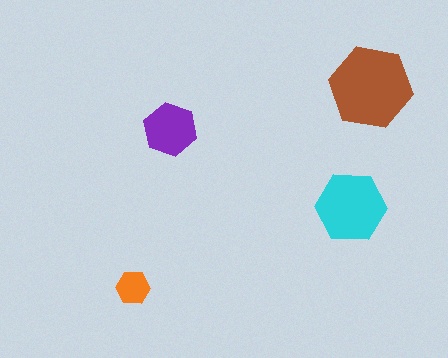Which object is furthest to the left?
The orange hexagon is leftmost.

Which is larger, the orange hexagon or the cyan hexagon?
The cyan one.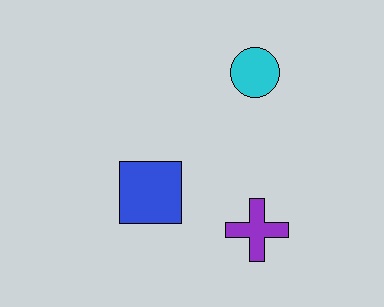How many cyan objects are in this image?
There is 1 cyan object.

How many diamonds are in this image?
There are no diamonds.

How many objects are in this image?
There are 3 objects.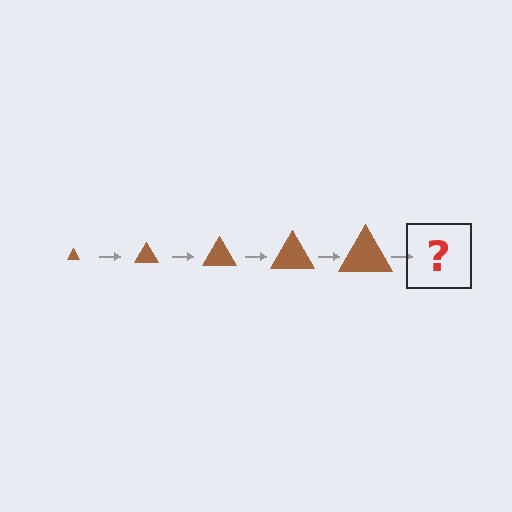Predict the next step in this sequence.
The next step is a brown triangle, larger than the previous one.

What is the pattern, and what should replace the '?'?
The pattern is that the triangle gets progressively larger each step. The '?' should be a brown triangle, larger than the previous one.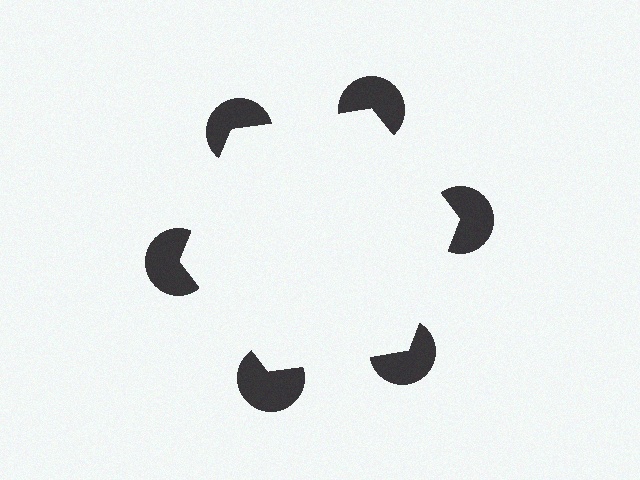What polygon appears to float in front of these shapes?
An illusory hexagon — its edges are inferred from the aligned wedge cuts in the pac-man discs, not physically drawn.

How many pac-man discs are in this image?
There are 6 — one at each vertex of the illusory hexagon.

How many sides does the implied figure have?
6 sides.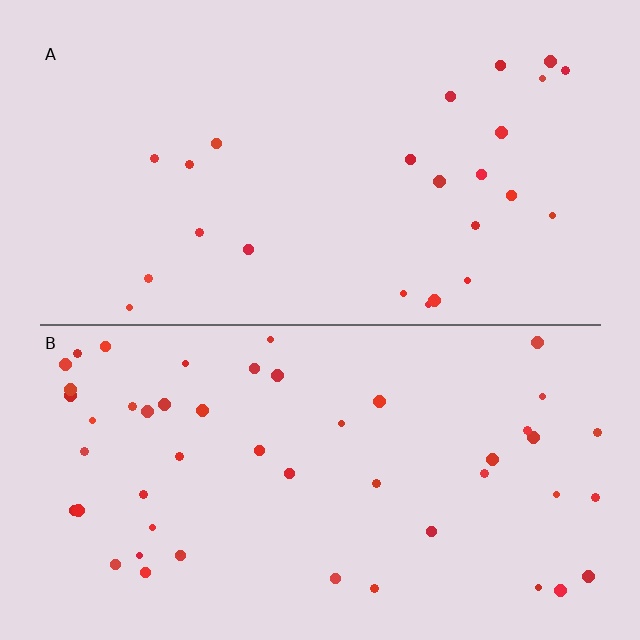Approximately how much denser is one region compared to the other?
Approximately 2.0× — region B over region A.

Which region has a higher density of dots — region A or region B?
B (the bottom).